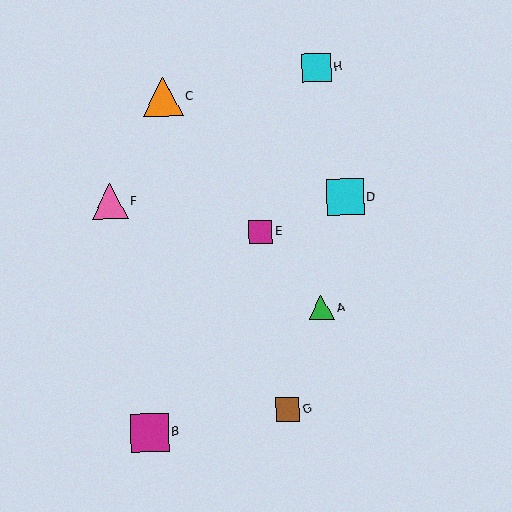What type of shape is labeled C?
Shape C is an orange triangle.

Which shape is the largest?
The orange triangle (labeled C) is the largest.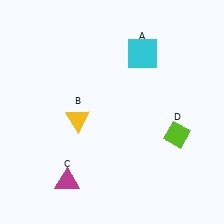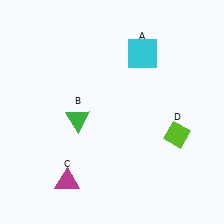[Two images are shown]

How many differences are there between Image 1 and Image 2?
There is 1 difference between the two images.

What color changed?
The triangle (B) changed from yellow in Image 1 to green in Image 2.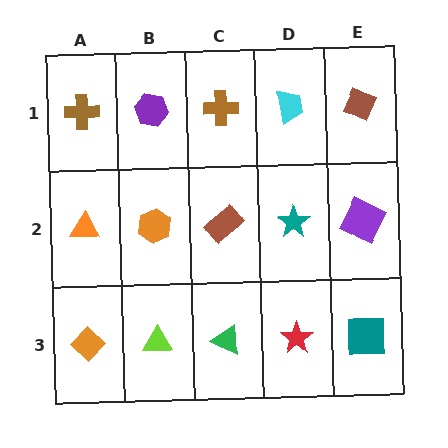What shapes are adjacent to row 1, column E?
A purple square (row 2, column E), a cyan trapezoid (row 1, column D).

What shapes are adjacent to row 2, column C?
A brown cross (row 1, column C), a green triangle (row 3, column C), an orange hexagon (row 2, column B), a teal star (row 2, column D).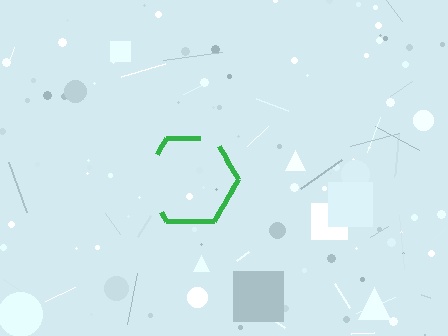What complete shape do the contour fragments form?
The contour fragments form a hexagon.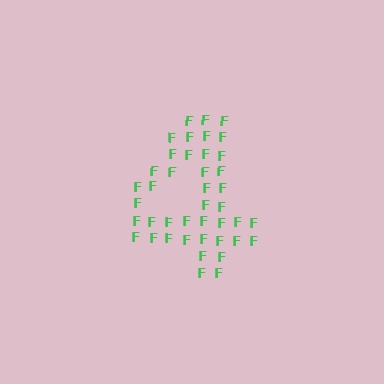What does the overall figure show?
The overall figure shows the digit 4.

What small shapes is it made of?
It is made of small letter F's.